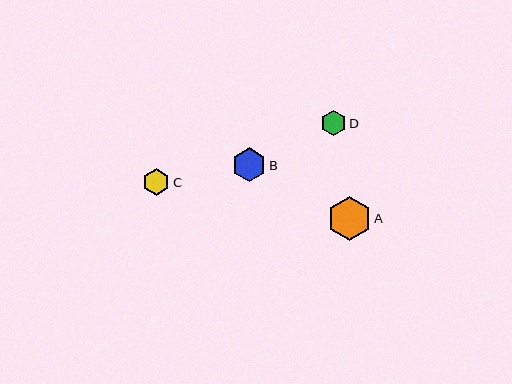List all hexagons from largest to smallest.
From largest to smallest: A, B, C, D.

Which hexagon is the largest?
Hexagon A is the largest with a size of approximately 44 pixels.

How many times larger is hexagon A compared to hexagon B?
Hexagon A is approximately 1.3 times the size of hexagon B.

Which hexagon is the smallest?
Hexagon D is the smallest with a size of approximately 25 pixels.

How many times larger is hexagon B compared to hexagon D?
Hexagon B is approximately 1.4 times the size of hexagon D.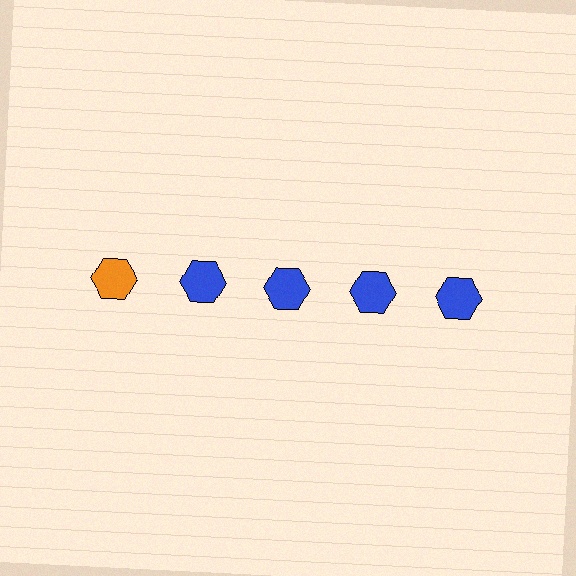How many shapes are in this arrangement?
There are 5 shapes arranged in a grid pattern.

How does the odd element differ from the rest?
It has a different color: orange instead of blue.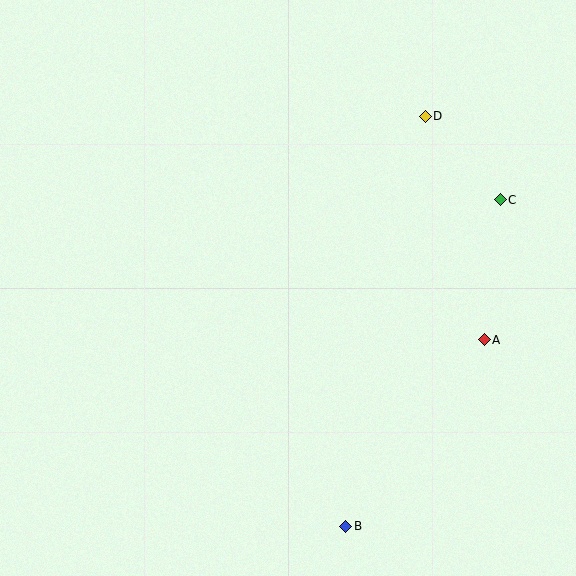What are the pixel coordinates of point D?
Point D is at (425, 116).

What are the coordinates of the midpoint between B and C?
The midpoint between B and C is at (423, 363).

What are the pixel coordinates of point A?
Point A is at (484, 340).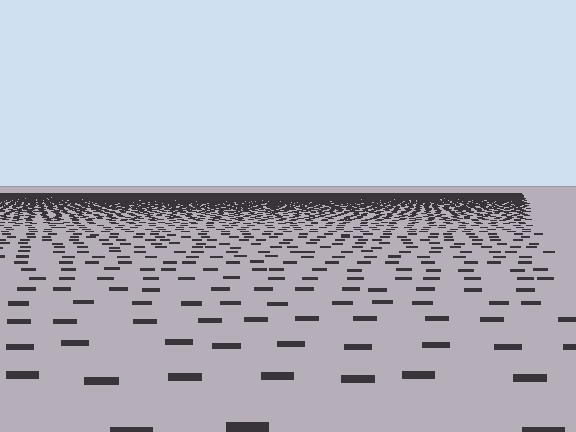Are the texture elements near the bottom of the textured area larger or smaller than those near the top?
Larger. Near the bottom, elements are closer to the viewer and appear at a bigger on-screen size.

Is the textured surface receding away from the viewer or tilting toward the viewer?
The surface is receding away from the viewer. Texture elements get smaller and denser toward the top.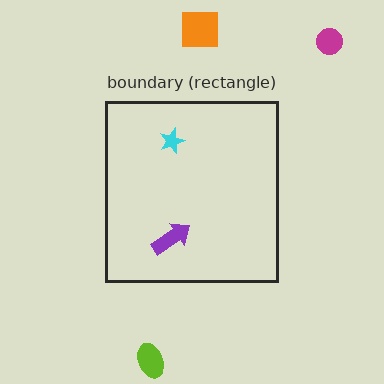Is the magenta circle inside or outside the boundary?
Outside.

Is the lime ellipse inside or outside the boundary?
Outside.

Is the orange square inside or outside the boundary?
Outside.